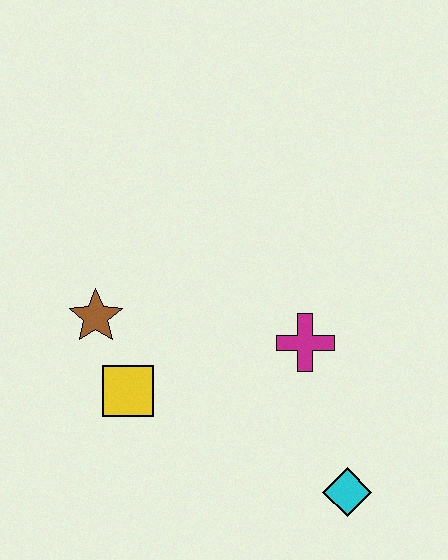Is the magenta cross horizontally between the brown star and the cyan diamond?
Yes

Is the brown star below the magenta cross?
No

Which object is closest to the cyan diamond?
The magenta cross is closest to the cyan diamond.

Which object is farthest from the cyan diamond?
The brown star is farthest from the cyan diamond.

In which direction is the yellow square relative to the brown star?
The yellow square is below the brown star.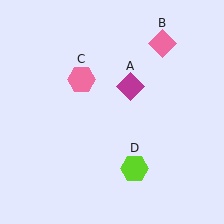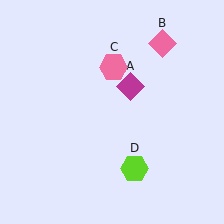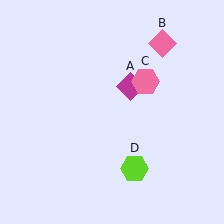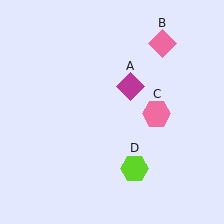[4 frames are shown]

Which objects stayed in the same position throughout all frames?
Magenta diamond (object A) and pink diamond (object B) and lime hexagon (object D) remained stationary.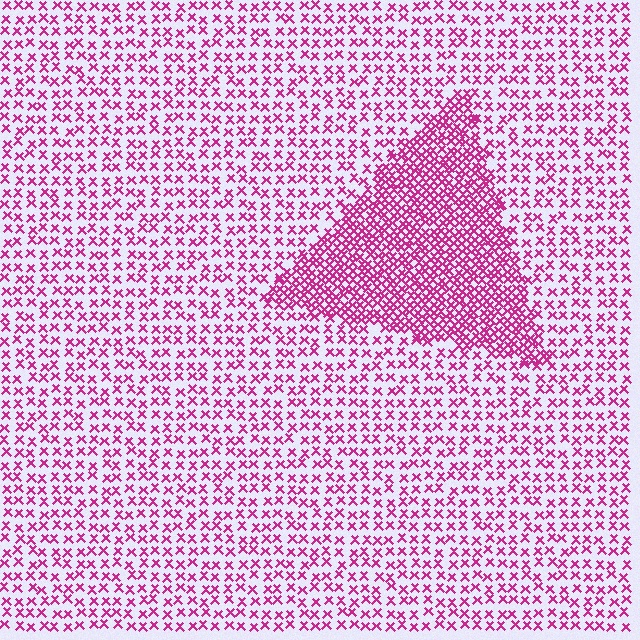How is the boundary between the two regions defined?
The boundary is defined by a change in element density (approximately 2.3x ratio). All elements are the same color, size, and shape.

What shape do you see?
I see a triangle.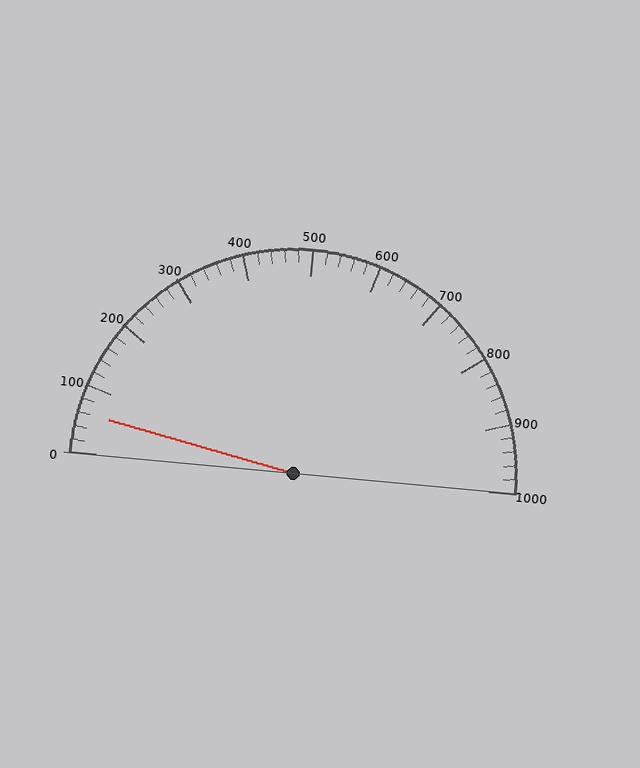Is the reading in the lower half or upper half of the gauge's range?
The reading is in the lower half of the range (0 to 1000).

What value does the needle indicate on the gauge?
The needle indicates approximately 60.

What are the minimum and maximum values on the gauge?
The gauge ranges from 0 to 1000.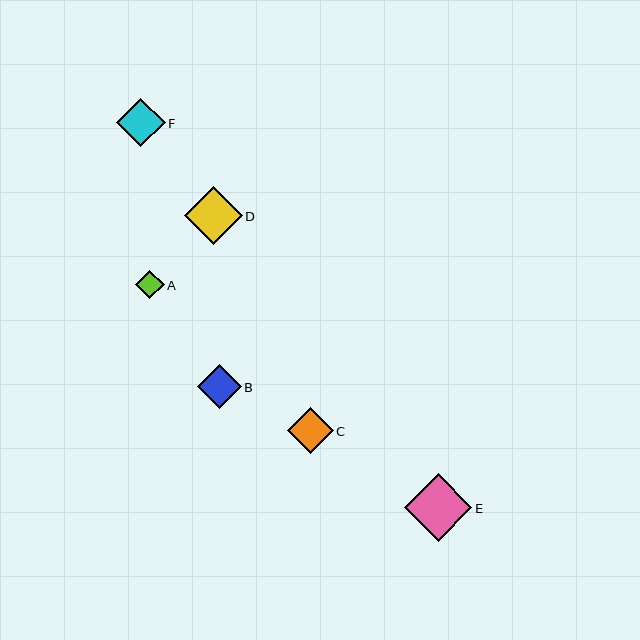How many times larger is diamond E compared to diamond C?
Diamond E is approximately 1.5 times the size of diamond C.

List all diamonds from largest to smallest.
From largest to smallest: E, D, F, C, B, A.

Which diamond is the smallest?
Diamond A is the smallest with a size of approximately 28 pixels.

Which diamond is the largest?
Diamond E is the largest with a size of approximately 68 pixels.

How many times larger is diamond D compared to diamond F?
Diamond D is approximately 1.2 times the size of diamond F.